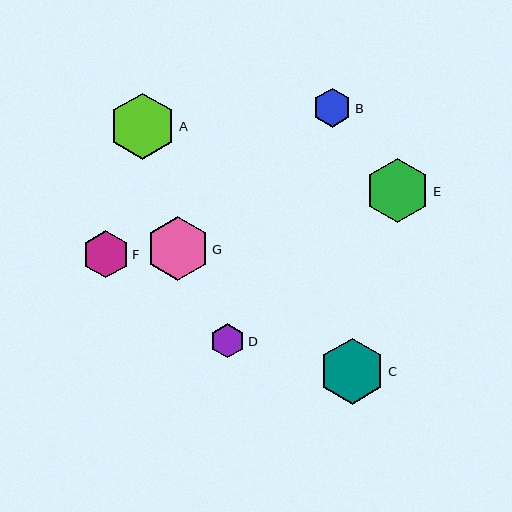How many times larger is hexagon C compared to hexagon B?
Hexagon C is approximately 1.7 times the size of hexagon B.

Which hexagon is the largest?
Hexagon A is the largest with a size of approximately 66 pixels.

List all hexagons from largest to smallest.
From largest to smallest: A, C, E, G, F, B, D.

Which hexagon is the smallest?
Hexagon D is the smallest with a size of approximately 34 pixels.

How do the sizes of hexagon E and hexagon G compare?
Hexagon E and hexagon G are approximately the same size.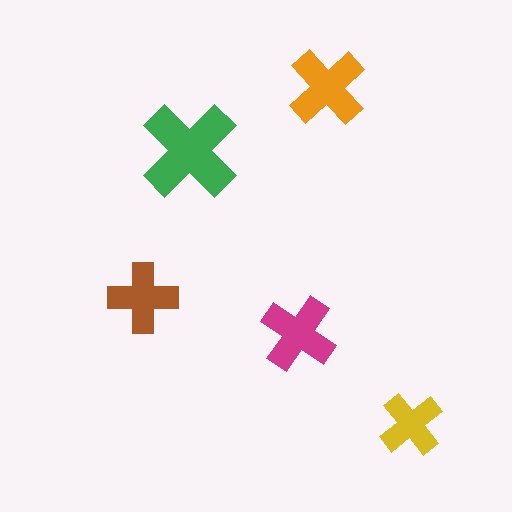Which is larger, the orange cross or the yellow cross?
The orange one.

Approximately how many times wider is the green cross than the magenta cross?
About 1.5 times wider.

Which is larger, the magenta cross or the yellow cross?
The magenta one.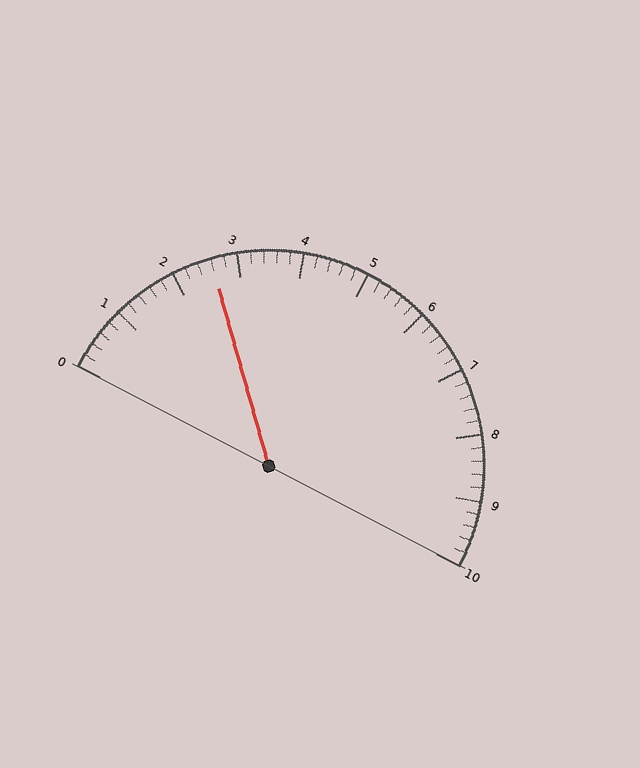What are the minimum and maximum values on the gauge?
The gauge ranges from 0 to 10.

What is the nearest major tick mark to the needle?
The nearest major tick mark is 3.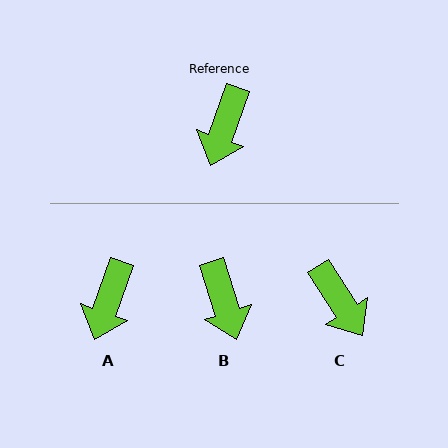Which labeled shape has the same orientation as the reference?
A.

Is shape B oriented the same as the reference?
No, it is off by about 37 degrees.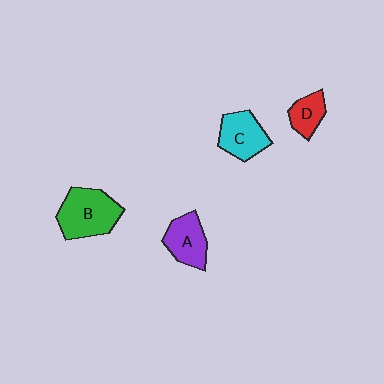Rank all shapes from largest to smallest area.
From largest to smallest: B (green), C (cyan), A (purple), D (red).